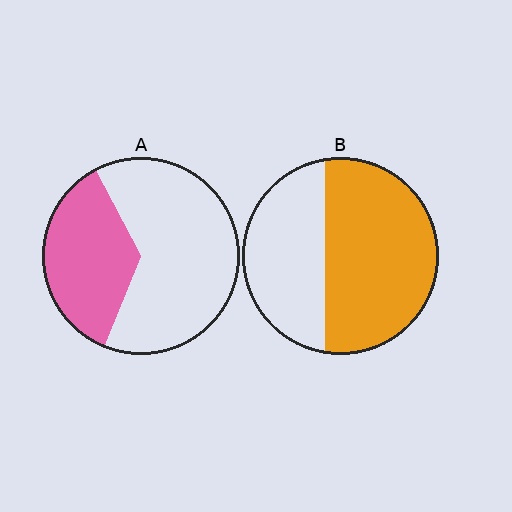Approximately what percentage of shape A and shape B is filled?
A is approximately 35% and B is approximately 60%.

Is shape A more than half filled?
No.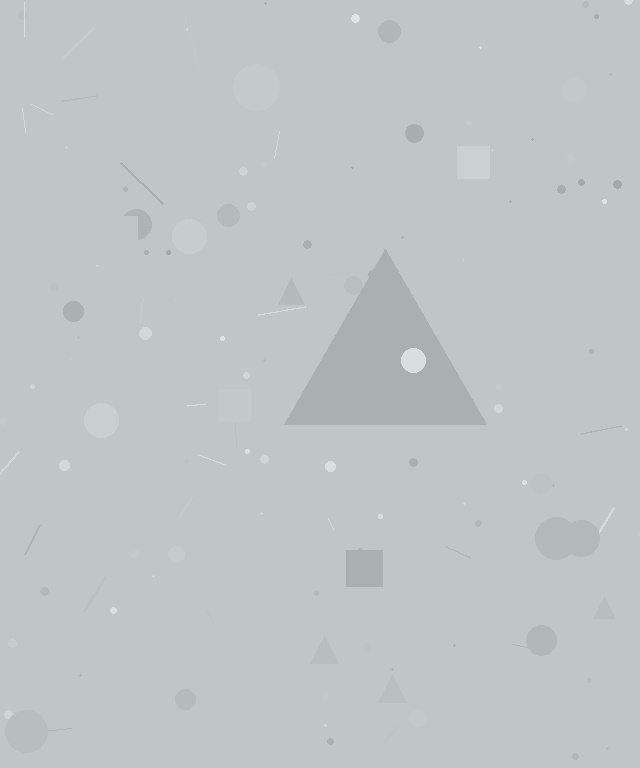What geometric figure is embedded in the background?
A triangle is embedded in the background.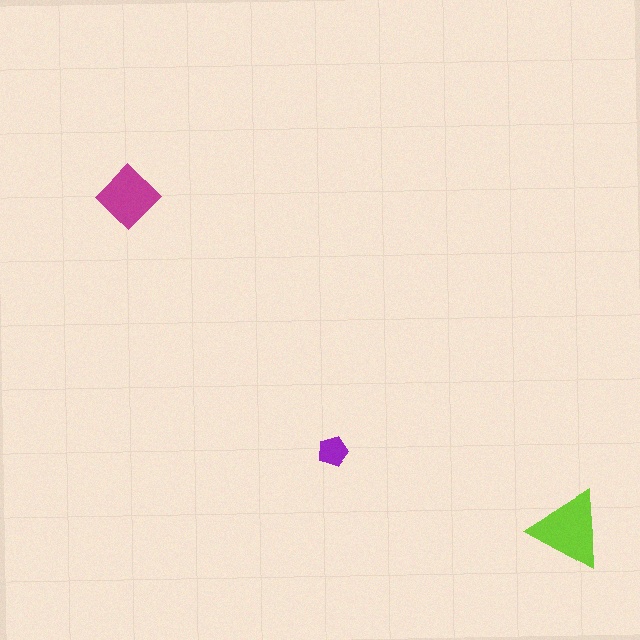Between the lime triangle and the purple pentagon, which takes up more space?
The lime triangle.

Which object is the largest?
The lime triangle.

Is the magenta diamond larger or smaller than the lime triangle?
Smaller.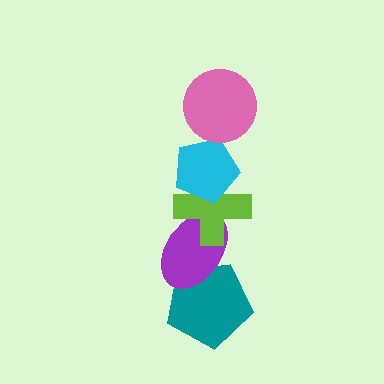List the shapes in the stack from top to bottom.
From top to bottom: the pink circle, the cyan pentagon, the lime cross, the purple ellipse, the teal pentagon.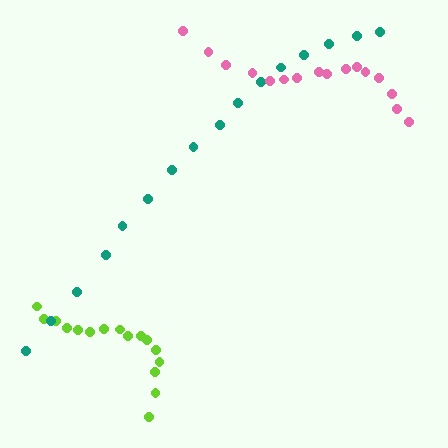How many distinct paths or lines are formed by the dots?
There are 3 distinct paths.